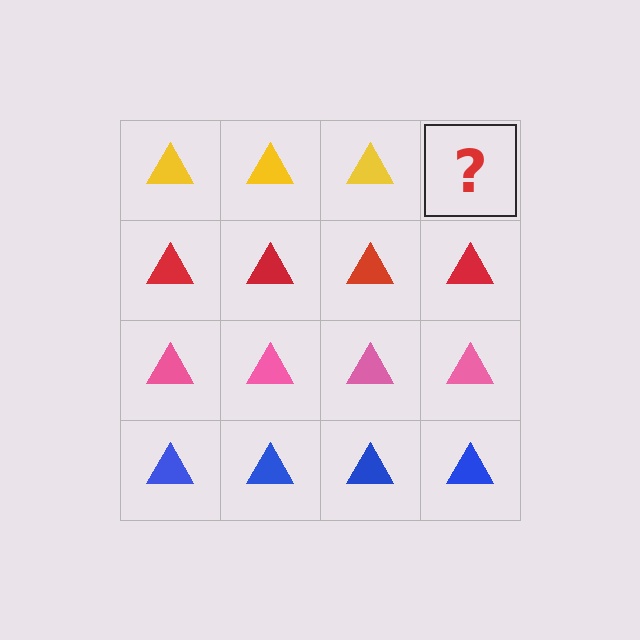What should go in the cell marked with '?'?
The missing cell should contain a yellow triangle.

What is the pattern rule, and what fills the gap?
The rule is that each row has a consistent color. The gap should be filled with a yellow triangle.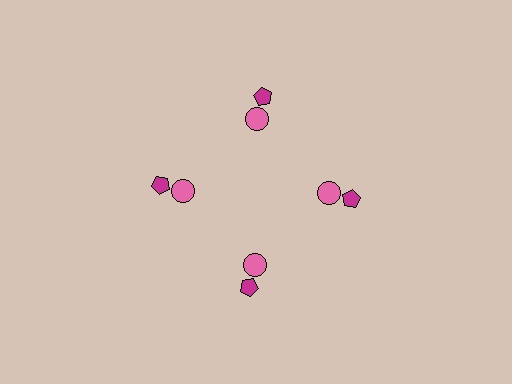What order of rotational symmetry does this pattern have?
This pattern has 4-fold rotational symmetry.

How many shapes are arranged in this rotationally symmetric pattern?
There are 8 shapes, arranged in 4 groups of 2.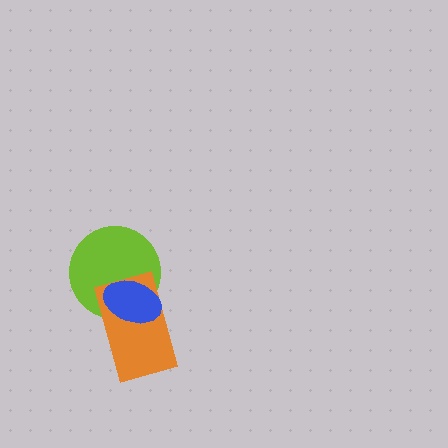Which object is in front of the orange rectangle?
The blue ellipse is in front of the orange rectangle.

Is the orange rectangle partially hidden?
Yes, it is partially covered by another shape.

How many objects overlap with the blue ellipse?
2 objects overlap with the blue ellipse.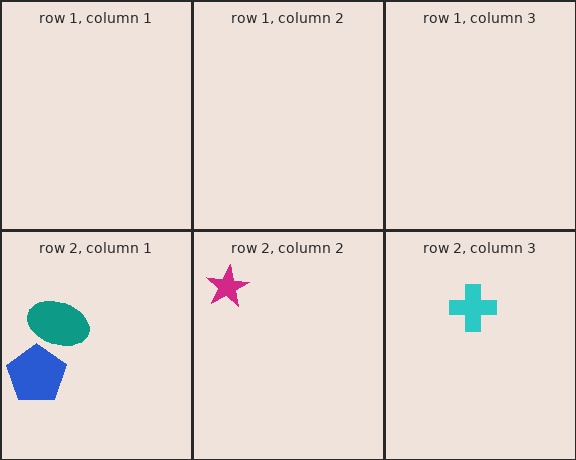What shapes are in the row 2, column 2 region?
The magenta star.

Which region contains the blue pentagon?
The row 2, column 1 region.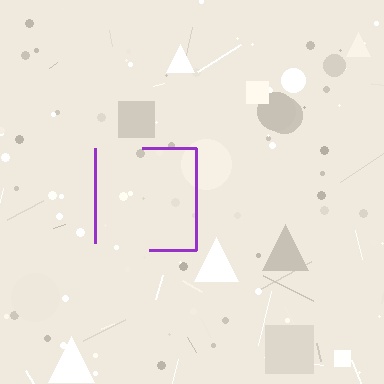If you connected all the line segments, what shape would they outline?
They would outline a square.